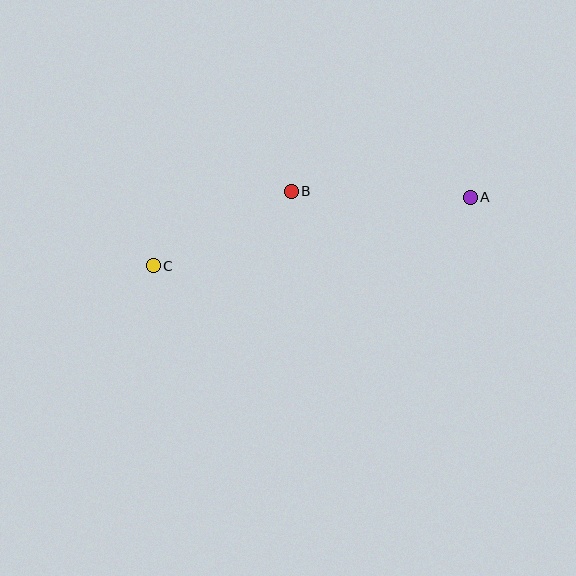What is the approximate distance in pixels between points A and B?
The distance between A and B is approximately 179 pixels.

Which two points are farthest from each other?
Points A and C are farthest from each other.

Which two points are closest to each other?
Points B and C are closest to each other.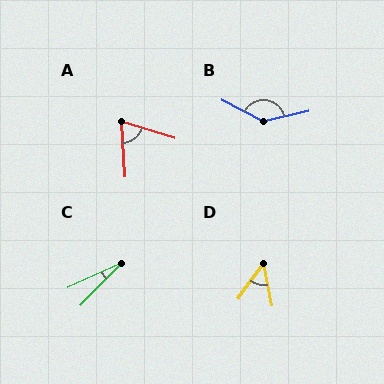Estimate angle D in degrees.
Approximately 48 degrees.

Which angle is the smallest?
C, at approximately 21 degrees.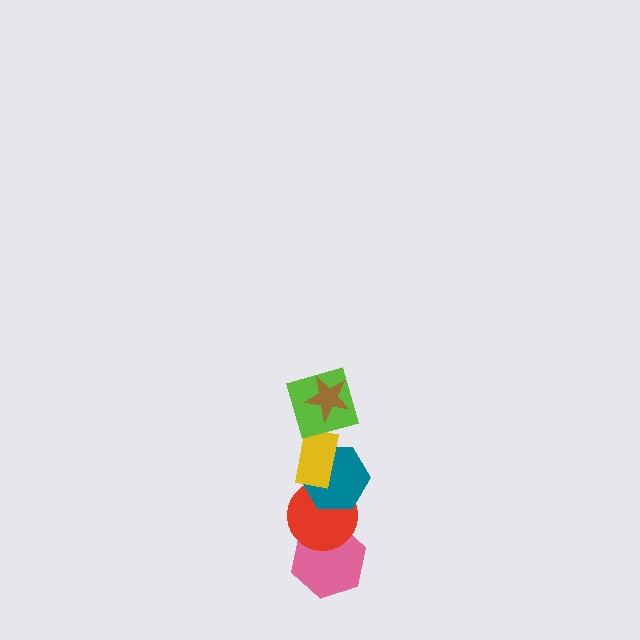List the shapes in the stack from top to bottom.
From top to bottom: the brown star, the lime square, the yellow rectangle, the teal hexagon, the red circle, the pink hexagon.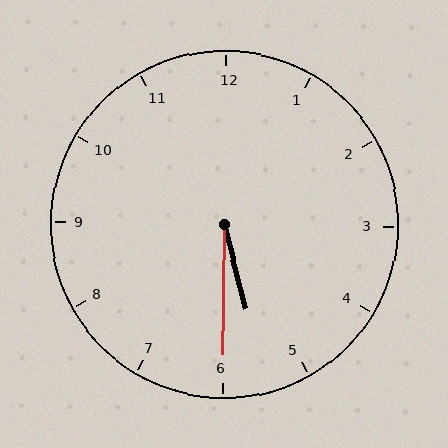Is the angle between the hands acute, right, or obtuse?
It is acute.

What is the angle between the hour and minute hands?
Approximately 15 degrees.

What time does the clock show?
5:30.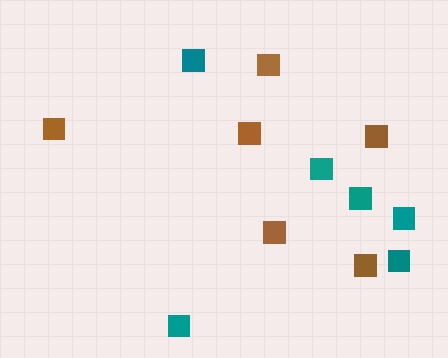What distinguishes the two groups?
There are 2 groups: one group of brown squares (6) and one group of teal squares (6).